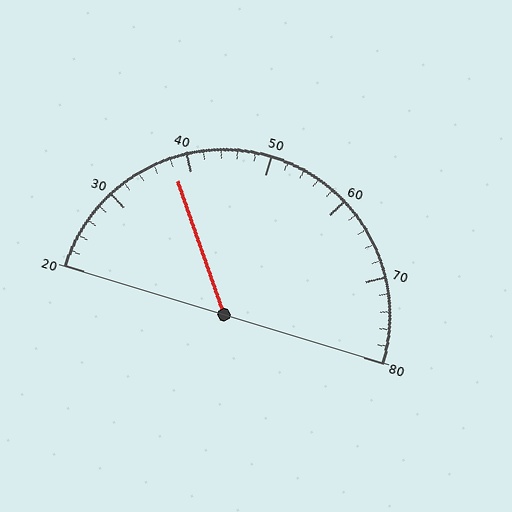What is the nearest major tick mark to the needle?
The nearest major tick mark is 40.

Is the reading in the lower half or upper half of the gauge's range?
The reading is in the lower half of the range (20 to 80).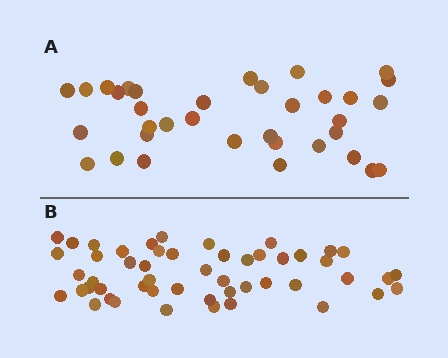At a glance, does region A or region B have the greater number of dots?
Region B (the bottom region) has more dots.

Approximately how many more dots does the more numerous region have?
Region B has approximately 15 more dots than region A.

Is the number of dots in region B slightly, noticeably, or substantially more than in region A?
Region B has substantially more. The ratio is roughly 1.5 to 1.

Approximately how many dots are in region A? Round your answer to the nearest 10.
About 40 dots. (The exact count is 35, which rounds to 40.)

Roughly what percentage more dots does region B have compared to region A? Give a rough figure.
About 45% more.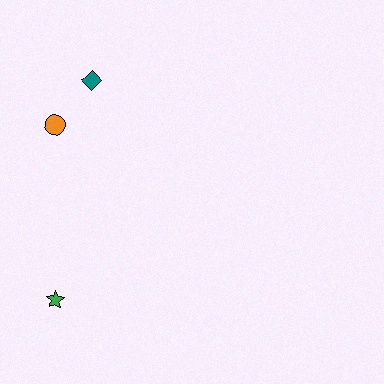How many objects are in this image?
There are 3 objects.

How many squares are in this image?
There are no squares.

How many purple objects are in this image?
There are no purple objects.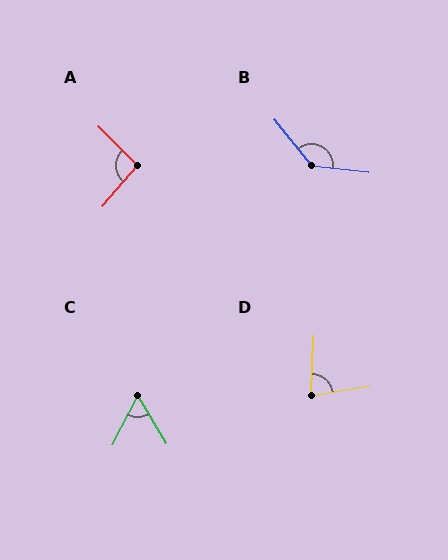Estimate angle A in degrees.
Approximately 95 degrees.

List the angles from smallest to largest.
C (58°), D (78°), A (95°), B (135°).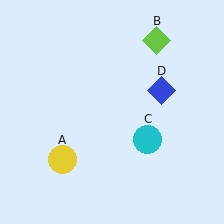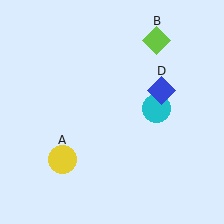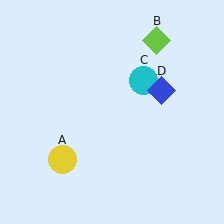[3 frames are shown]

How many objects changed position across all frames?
1 object changed position: cyan circle (object C).